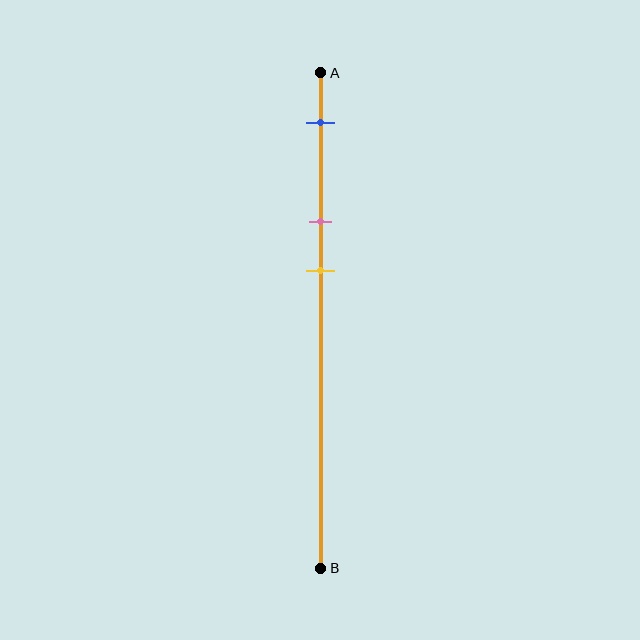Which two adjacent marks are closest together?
The pink and yellow marks are the closest adjacent pair.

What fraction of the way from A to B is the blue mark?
The blue mark is approximately 10% (0.1) of the way from A to B.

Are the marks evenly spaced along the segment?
Yes, the marks are approximately evenly spaced.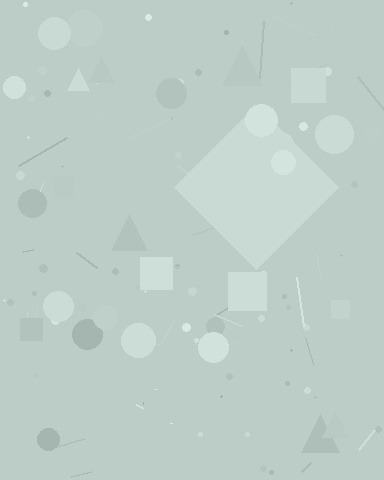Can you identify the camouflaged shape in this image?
The camouflaged shape is a diamond.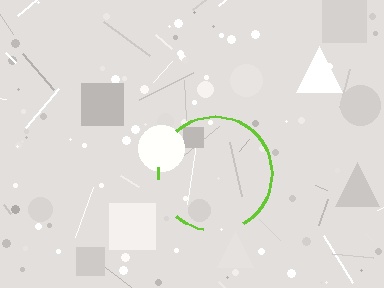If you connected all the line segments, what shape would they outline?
They would outline a circle.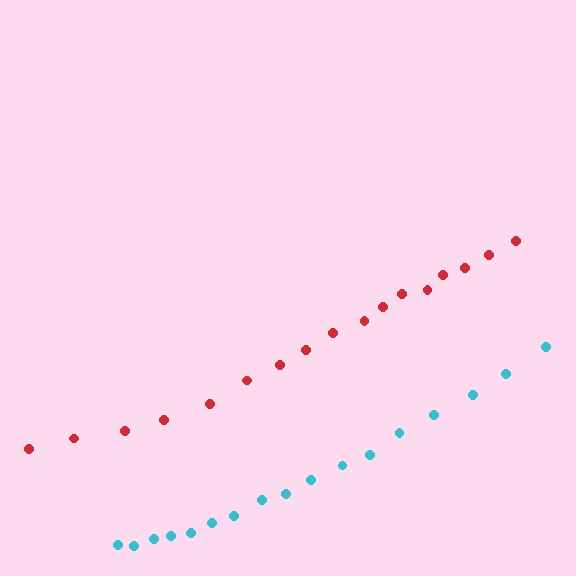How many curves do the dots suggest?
There are 2 distinct paths.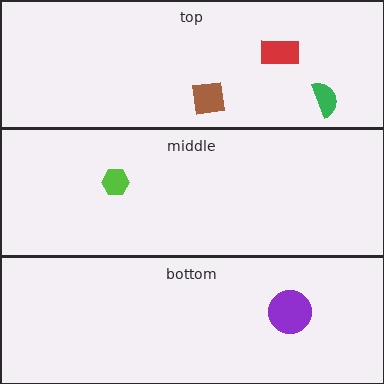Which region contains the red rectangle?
The top region.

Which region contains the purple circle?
The bottom region.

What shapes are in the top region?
The brown square, the green semicircle, the red rectangle.